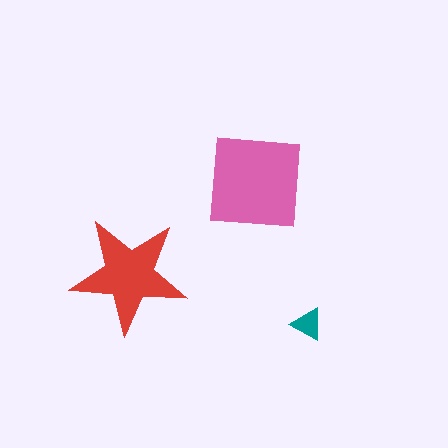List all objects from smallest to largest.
The teal triangle, the red star, the pink square.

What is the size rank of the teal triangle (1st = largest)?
3rd.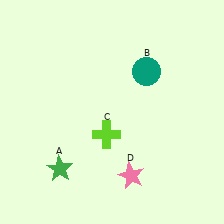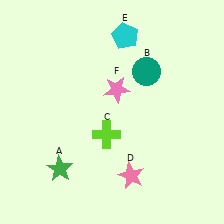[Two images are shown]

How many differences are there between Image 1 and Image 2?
There are 2 differences between the two images.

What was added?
A cyan pentagon (E), a pink star (F) were added in Image 2.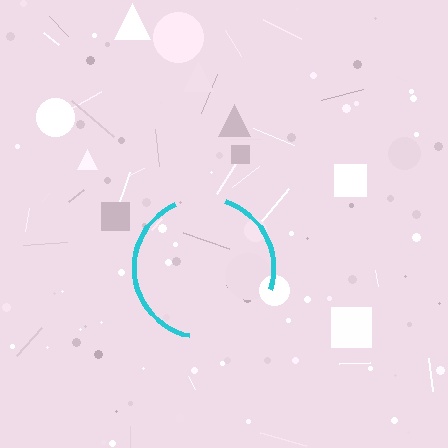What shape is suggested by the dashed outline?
The dashed outline suggests a circle.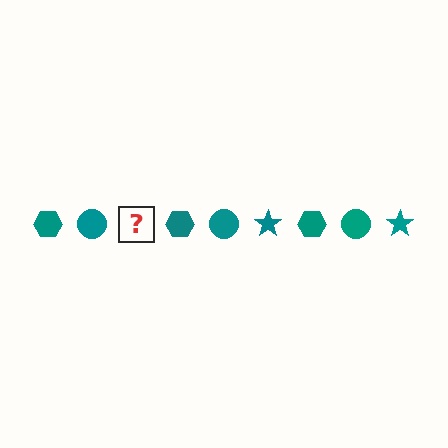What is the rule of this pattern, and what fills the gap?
The rule is that the pattern cycles through hexagon, circle, star shapes in teal. The gap should be filled with a teal star.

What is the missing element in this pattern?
The missing element is a teal star.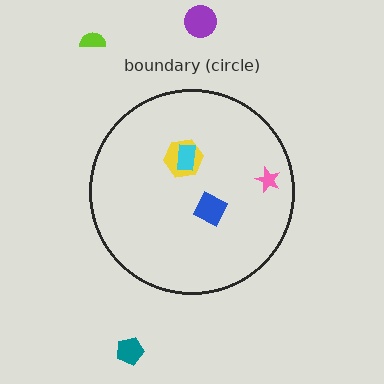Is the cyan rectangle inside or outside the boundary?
Inside.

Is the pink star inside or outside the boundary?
Inside.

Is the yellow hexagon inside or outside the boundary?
Inside.